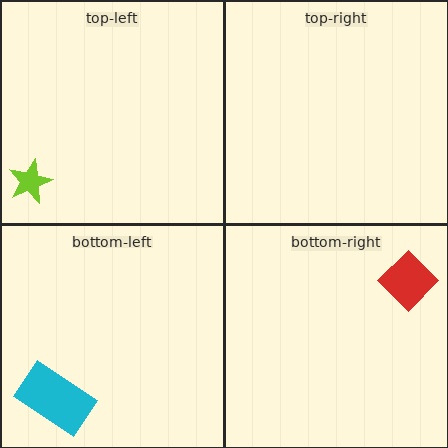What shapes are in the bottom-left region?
The cyan rectangle.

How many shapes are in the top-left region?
1.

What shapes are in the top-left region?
The lime star.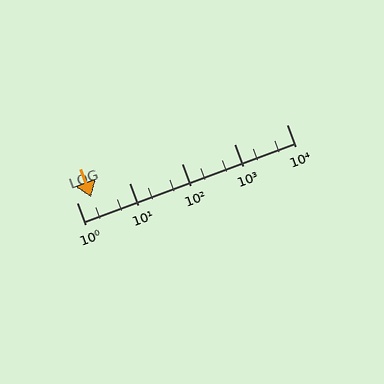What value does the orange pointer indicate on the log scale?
The pointer indicates approximately 1.9.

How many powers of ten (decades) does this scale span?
The scale spans 4 decades, from 1 to 10000.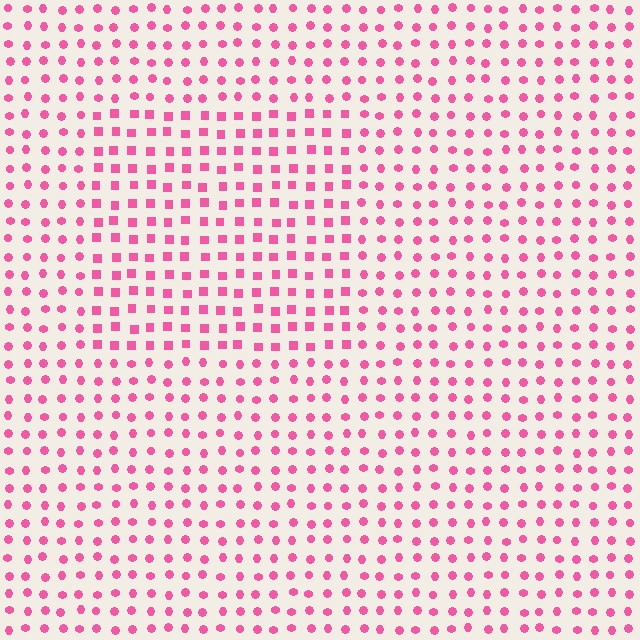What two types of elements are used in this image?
The image uses squares inside the rectangle region and circles outside it.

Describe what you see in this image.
The image is filled with small pink elements arranged in a uniform grid. A rectangle-shaped region contains squares, while the surrounding area contains circles. The boundary is defined purely by the change in element shape.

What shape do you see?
I see a rectangle.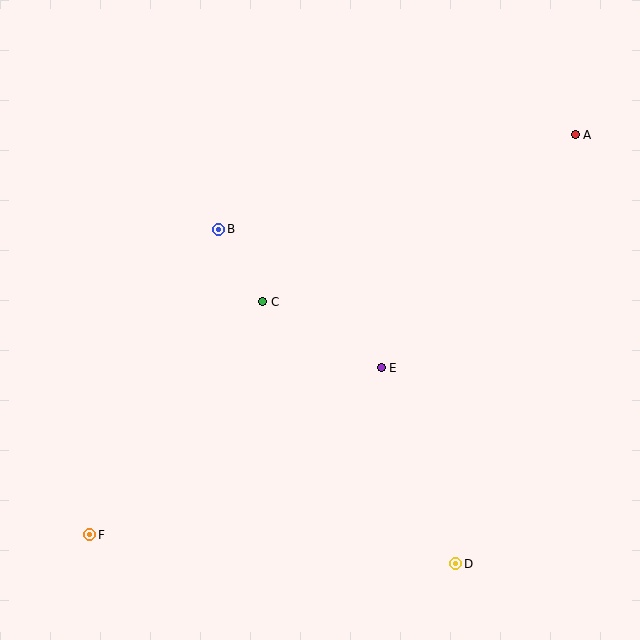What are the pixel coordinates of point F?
Point F is at (90, 535).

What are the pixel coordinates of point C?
Point C is at (263, 302).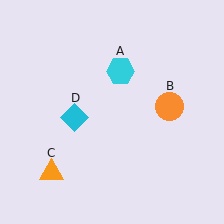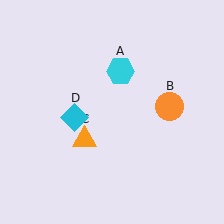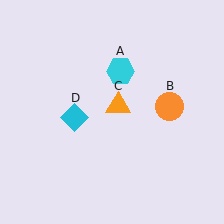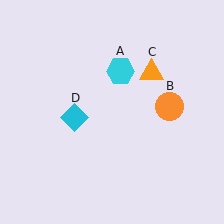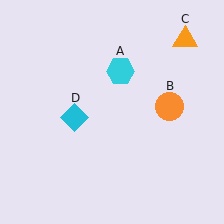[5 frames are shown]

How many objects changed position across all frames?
1 object changed position: orange triangle (object C).